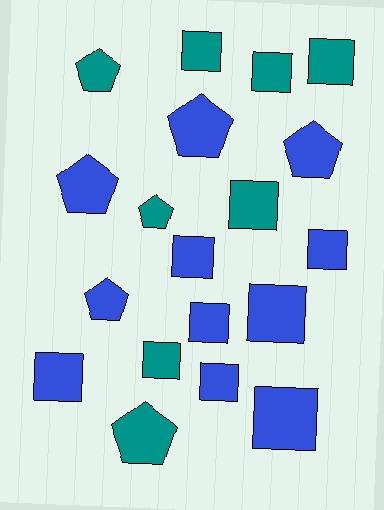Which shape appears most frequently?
Square, with 12 objects.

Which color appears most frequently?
Blue, with 11 objects.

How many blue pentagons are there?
There are 4 blue pentagons.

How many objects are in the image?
There are 19 objects.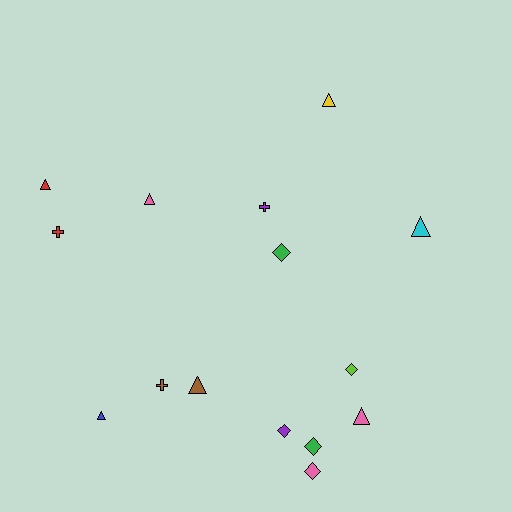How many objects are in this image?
There are 15 objects.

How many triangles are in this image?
There are 7 triangles.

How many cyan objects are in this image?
There is 1 cyan object.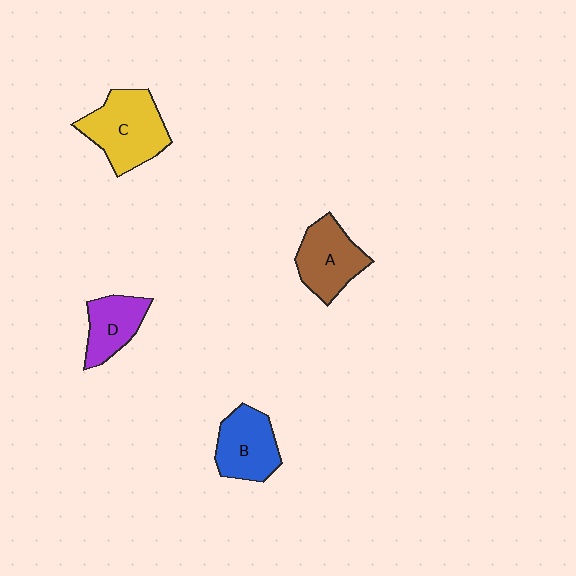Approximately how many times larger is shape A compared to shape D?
Approximately 1.3 times.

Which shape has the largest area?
Shape C (yellow).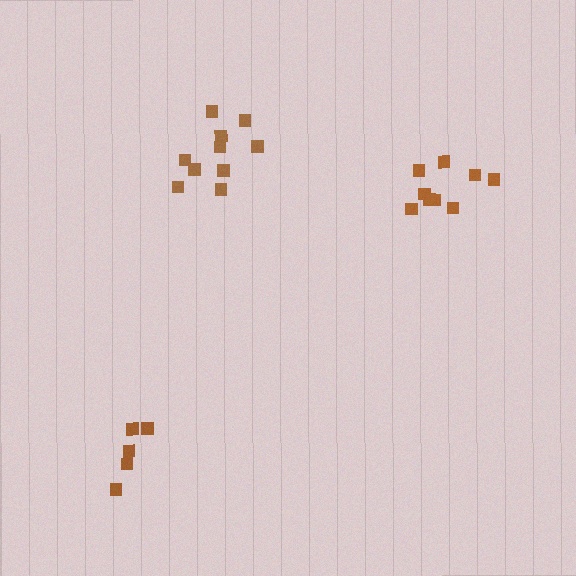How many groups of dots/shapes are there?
There are 3 groups.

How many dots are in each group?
Group 1: 5 dots, Group 2: 10 dots, Group 3: 9 dots (24 total).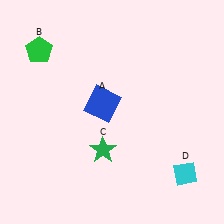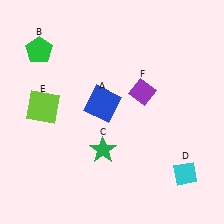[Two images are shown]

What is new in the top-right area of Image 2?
A purple diamond (F) was added in the top-right area of Image 2.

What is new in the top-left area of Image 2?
A lime square (E) was added in the top-left area of Image 2.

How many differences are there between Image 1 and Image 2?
There are 2 differences between the two images.